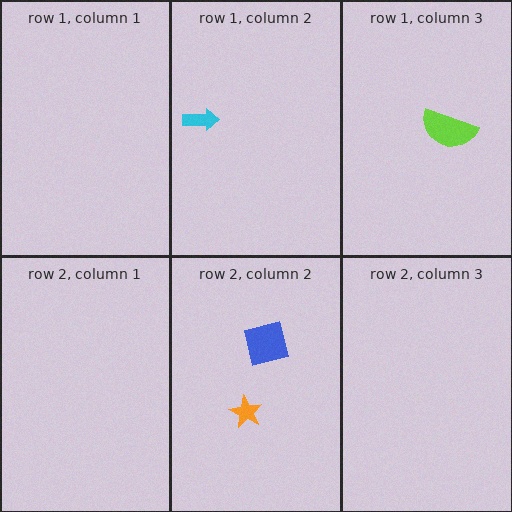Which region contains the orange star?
The row 2, column 2 region.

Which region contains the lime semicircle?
The row 1, column 3 region.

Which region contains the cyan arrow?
The row 1, column 2 region.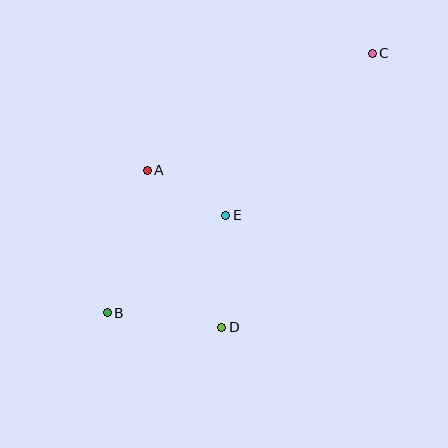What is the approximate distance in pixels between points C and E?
The distance between C and E is approximately 219 pixels.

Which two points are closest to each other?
Points A and E are closest to each other.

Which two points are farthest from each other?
Points B and C are farthest from each other.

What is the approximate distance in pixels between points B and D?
The distance between B and D is approximately 116 pixels.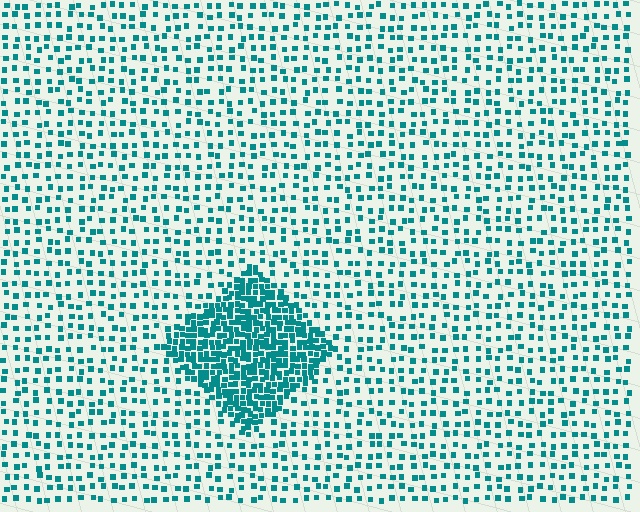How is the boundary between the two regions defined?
The boundary is defined by a change in element density (approximately 3.0x ratio). All elements are the same color, size, and shape.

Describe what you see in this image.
The image contains small teal elements arranged at two different densities. A diamond-shaped region is visible where the elements are more densely packed than the surrounding area.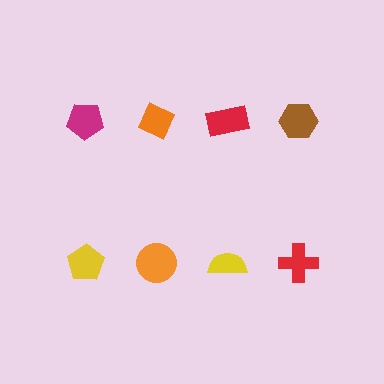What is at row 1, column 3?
A red rectangle.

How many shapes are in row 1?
4 shapes.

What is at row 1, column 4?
A brown hexagon.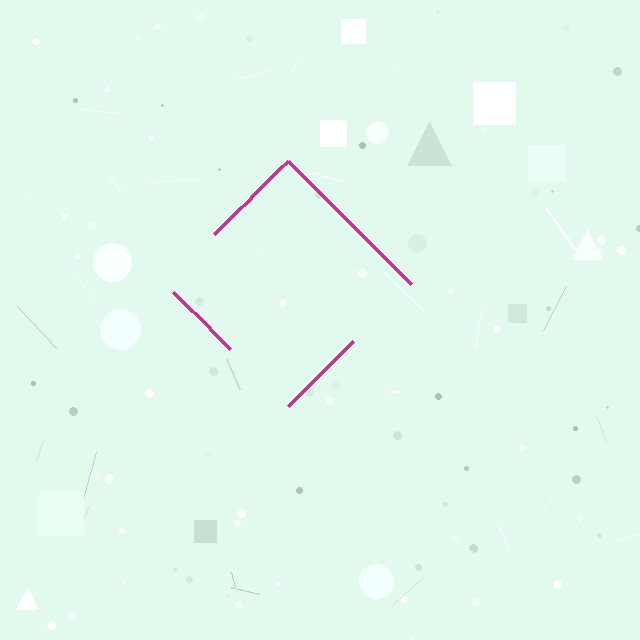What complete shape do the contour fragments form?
The contour fragments form a diamond.